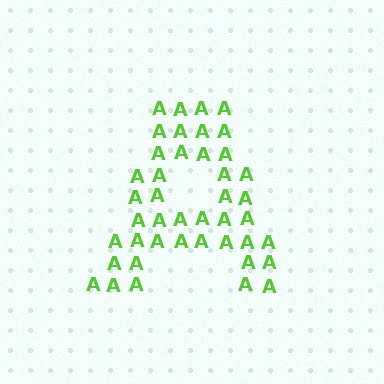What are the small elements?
The small elements are letter A's.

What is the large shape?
The large shape is the letter A.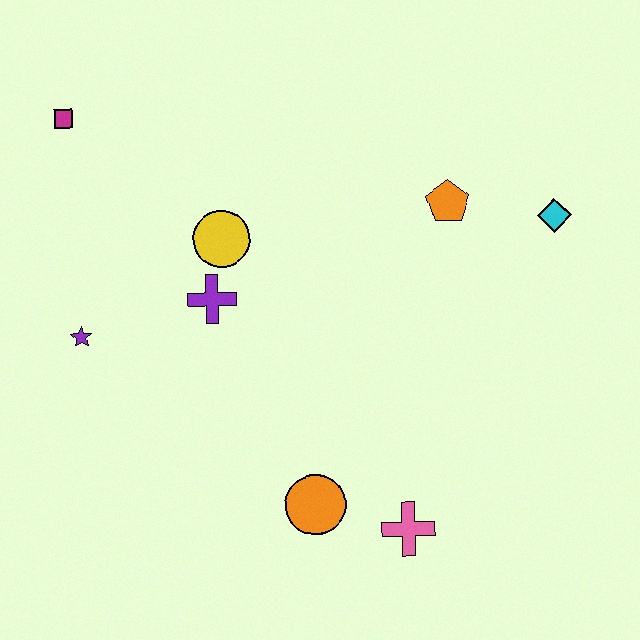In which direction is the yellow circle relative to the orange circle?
The yellow circle is above the orange circle.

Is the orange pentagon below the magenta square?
Yes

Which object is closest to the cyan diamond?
The orange pentagon is closest to the cyan diamond.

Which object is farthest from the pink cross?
The magenta square is farthest from the pink cross.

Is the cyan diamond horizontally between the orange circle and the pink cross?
No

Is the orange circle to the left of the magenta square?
No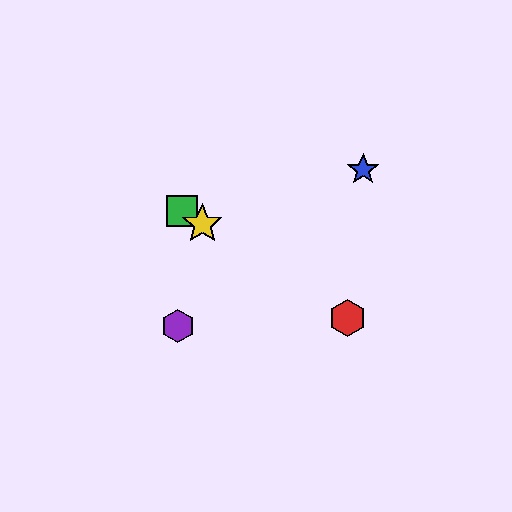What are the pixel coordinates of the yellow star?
The yellow star is at (202, 224).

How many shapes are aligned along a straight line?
3 shapes (the red hexagon, the green square, the yellow star) are aligned along a straight line.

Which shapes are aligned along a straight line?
The red hexagon, the green square, the yellow star are aligned along a straight line.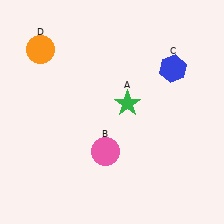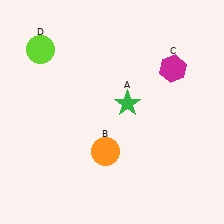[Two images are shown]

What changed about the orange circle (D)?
In Image 1, D is orange. In Image 2, it changed to lime.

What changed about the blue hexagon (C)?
In Image 1, C is blue. In Image 2, it changed to magenta.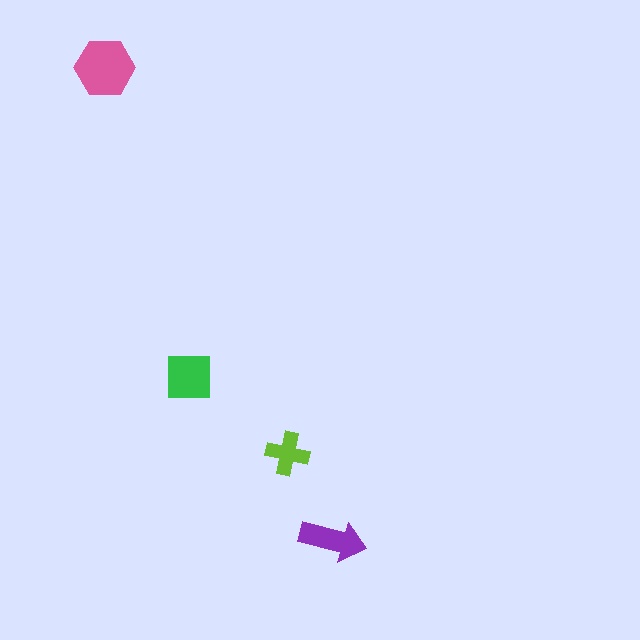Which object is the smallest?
The lime cross.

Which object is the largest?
The pink hexagon.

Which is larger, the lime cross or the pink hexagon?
The pink hexagon.